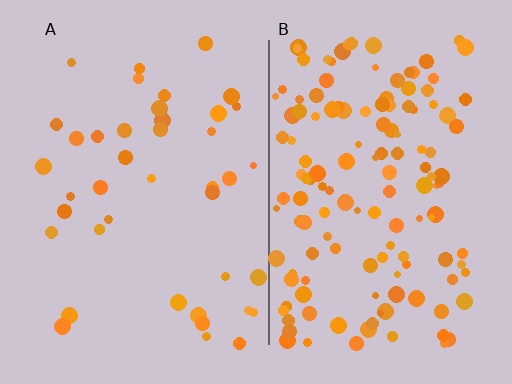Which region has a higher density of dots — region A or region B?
B (the right).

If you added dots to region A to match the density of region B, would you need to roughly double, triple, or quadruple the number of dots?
Approximately triple.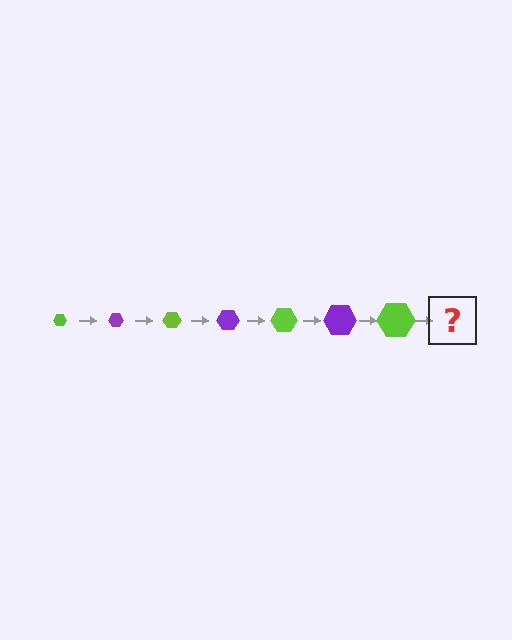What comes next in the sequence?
The next element should be a purple hexagon, larger than the previous one.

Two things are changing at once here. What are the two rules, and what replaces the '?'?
The two rules are that the hexagon grows larger each step and the color cycles through lime and purple. The '?' should be a purple hexagon, larger than the previous one.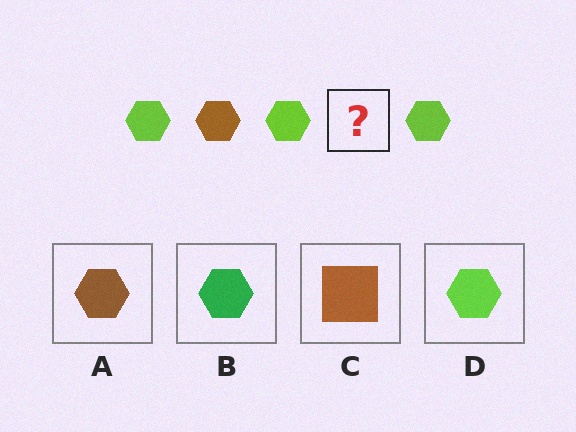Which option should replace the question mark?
Option A.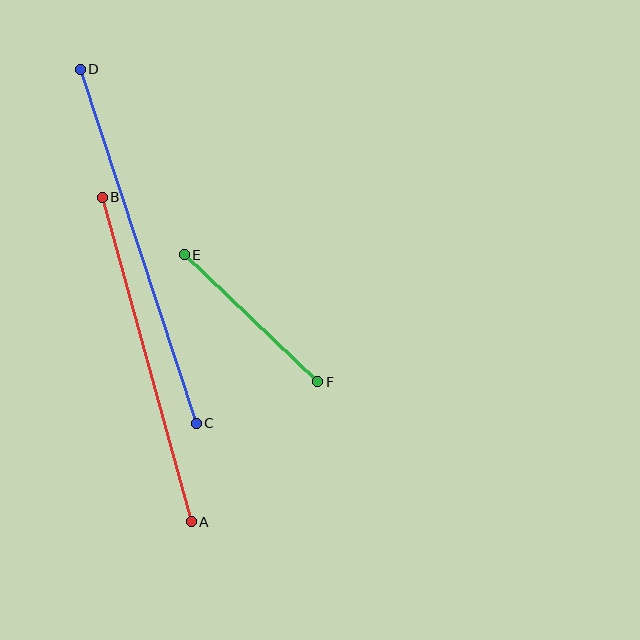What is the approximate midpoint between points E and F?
The midpoint is at approximately (251, 318) pixels.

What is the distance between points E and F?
The distance is approximately 184 pixels.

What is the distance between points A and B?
The distance is approximately 336 pixels.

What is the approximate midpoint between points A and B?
The midpoint is at approximately (147, 359) pixels.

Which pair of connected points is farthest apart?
Points C and D are farthest apart.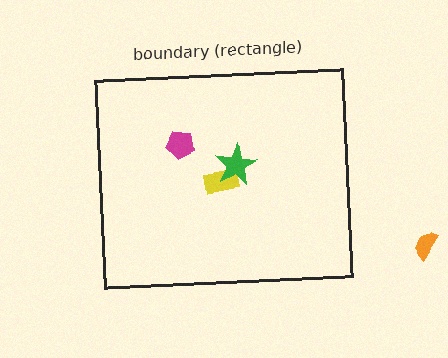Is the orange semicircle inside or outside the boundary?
Outside.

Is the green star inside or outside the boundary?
Inside.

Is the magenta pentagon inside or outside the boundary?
Inside.